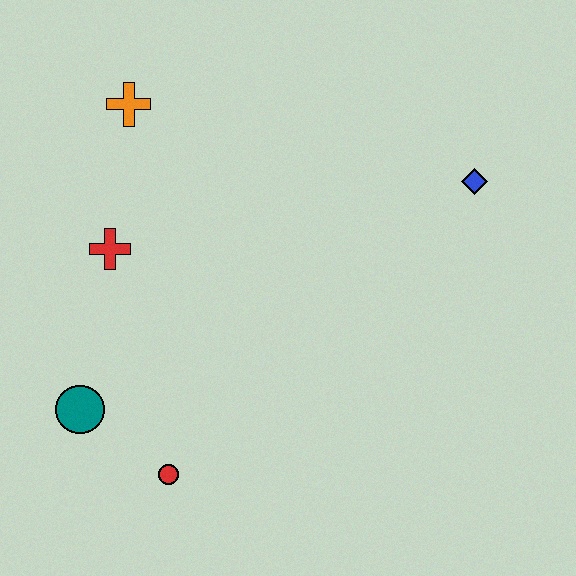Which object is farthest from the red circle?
The blue diamond is farthest from the red circle.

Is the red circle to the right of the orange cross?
Yes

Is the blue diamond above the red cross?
Yes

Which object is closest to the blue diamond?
The orange cross is closest to the blue diamond.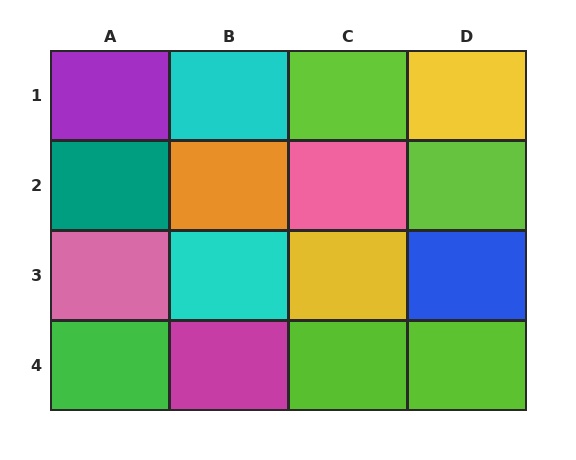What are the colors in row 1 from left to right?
Purple, cyan, lime, yellow.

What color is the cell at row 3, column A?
Pink.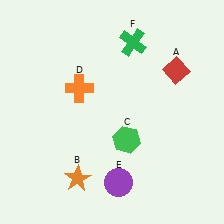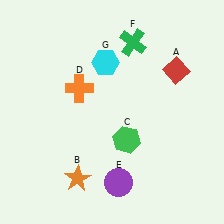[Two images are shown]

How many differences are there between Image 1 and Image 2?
There is 1 difference between the two images.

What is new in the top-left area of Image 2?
A cyan hexagon (G) was added in the top-left area of Image 2.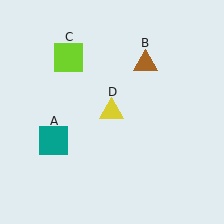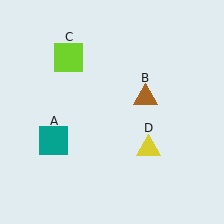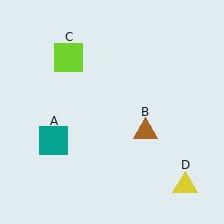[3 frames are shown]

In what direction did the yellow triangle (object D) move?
The yellow triangle (object D) moved down and to the right.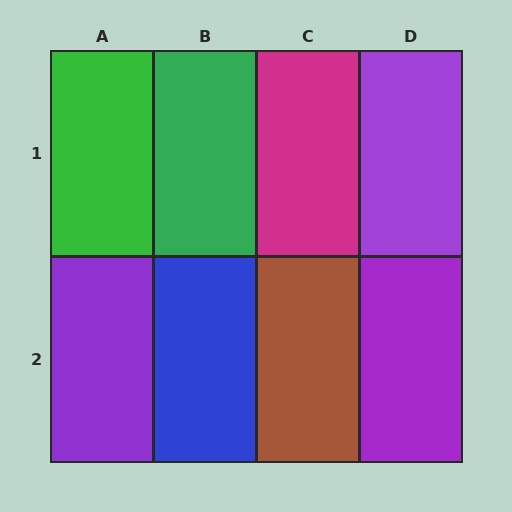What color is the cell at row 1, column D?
Purple.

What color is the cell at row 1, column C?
Magenta.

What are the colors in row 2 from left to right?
Purple, blue, brown, purple.